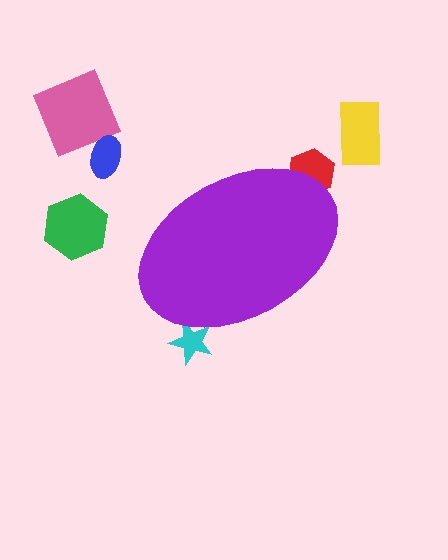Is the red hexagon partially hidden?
Yes, the red hexagon is partially hidden behind the purple ellipse.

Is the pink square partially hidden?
No, the pink square is fully visible.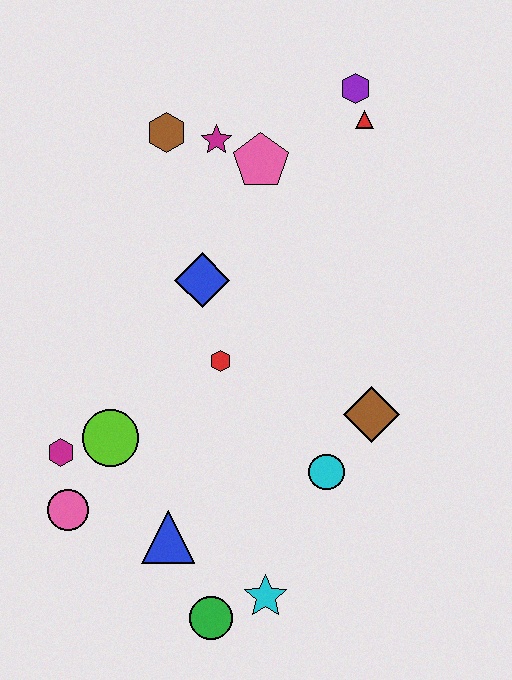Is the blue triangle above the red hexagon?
No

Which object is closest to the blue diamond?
The red hexagon is closest to the blue diamond.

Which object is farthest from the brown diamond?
The brown hexagon is farthest from the brown diamond.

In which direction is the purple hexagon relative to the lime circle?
The purple hexagon is above the lime circle.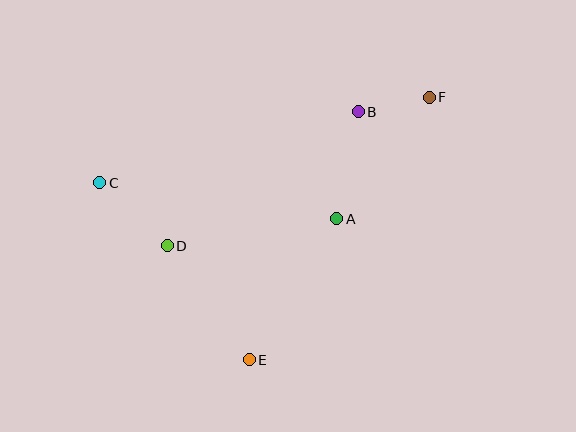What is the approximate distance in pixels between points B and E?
The distance between B and E is approximately 271 pixels.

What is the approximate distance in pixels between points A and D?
The distance between A and D is approximately 172 pixels.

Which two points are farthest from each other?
Points C and F are farthest from each other.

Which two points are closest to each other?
Points B and F are closest to each other.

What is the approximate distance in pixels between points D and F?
The distance between D and F is approximately 301 pixels.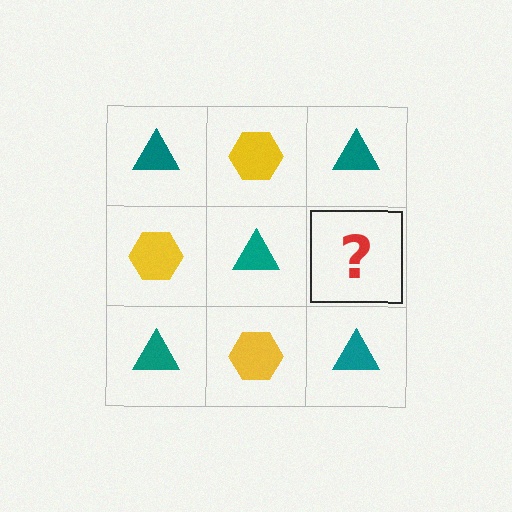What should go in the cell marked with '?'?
The missing cell should contain a yellow hexagon.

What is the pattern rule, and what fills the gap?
The rule is that it alternates teal triangle and yellow hexagon in a checkerboard pattern. The gap should be filled with a yellow hexagon.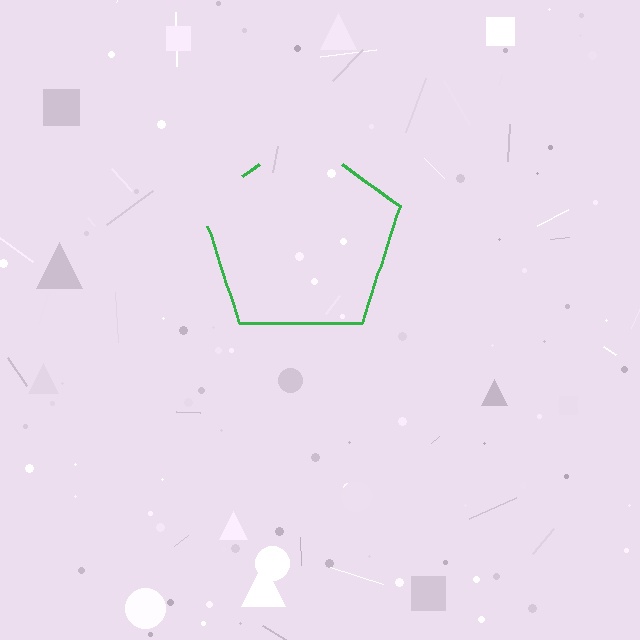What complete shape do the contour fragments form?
The contour fragments form a pentagon.